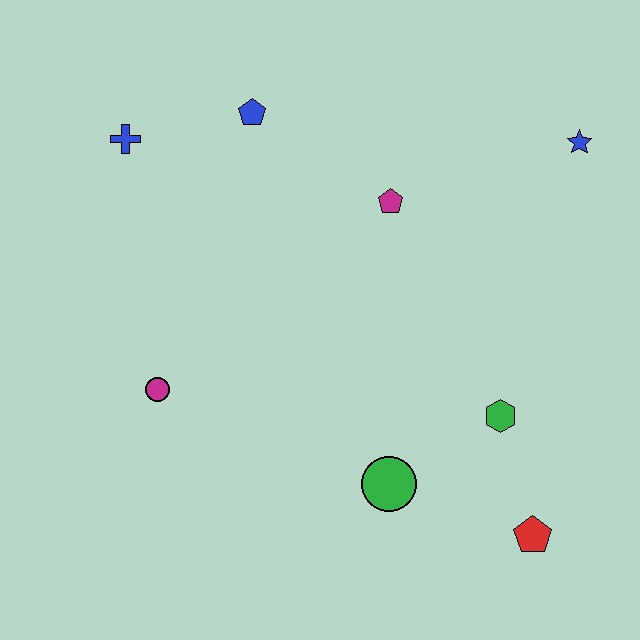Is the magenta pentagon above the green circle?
Yes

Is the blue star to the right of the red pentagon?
Yes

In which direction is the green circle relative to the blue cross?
The green circle is below the blue cross.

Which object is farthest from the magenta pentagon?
The red pentagon is farthest from the magenta pentagon.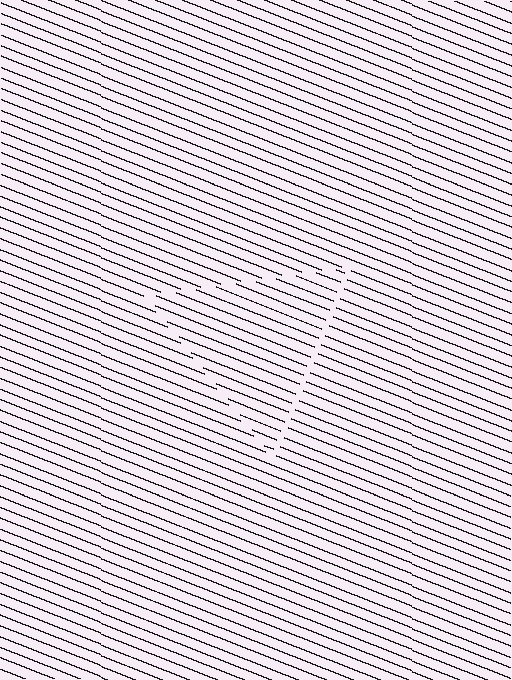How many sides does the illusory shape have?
3 sides — the line-ends trace a triangle.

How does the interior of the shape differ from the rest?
The interior of the shape contains the same grating, shifted by half a period — the contour is defined by the phase discontinuity where line-ends from the inner and outer gratings abut.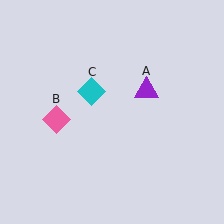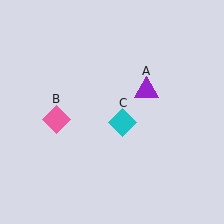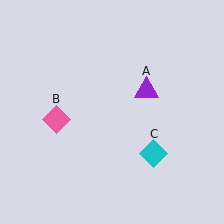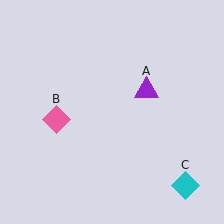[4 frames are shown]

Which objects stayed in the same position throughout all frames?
Purple triangle (object A) and pink diamond (object B) remained stationary.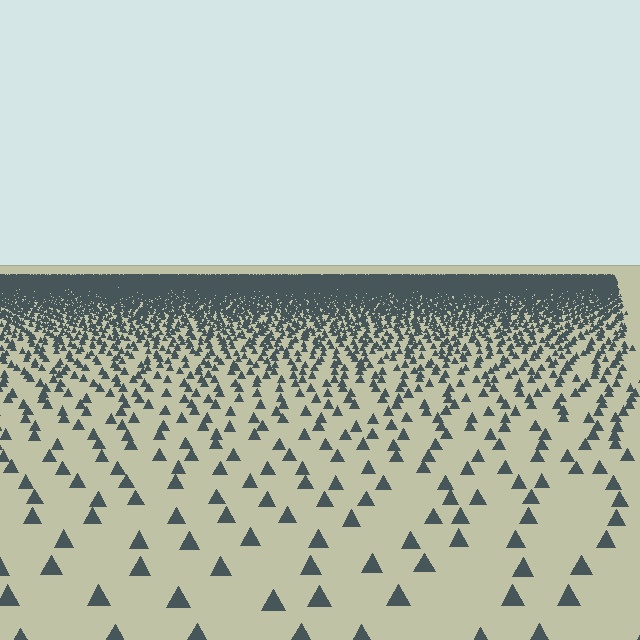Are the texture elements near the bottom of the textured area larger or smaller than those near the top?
Larger. Near the bottom, elements are closer to the viewer and appear at a bigger on-screen size.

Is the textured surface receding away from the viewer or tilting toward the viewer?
The surface is receding away from the viewer. Texture elements get smaller and denser toward the top.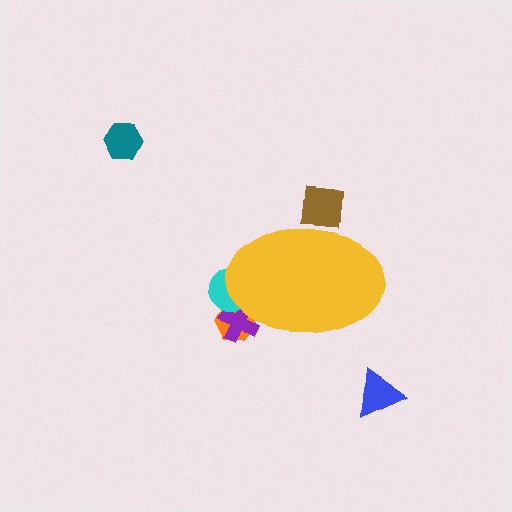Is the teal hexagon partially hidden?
No, the teal hexagon is fully visible.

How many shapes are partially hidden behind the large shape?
4 shapes are partially hidden.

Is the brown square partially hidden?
Yes, the brown square is partially hidden behind the yellow ellipse.